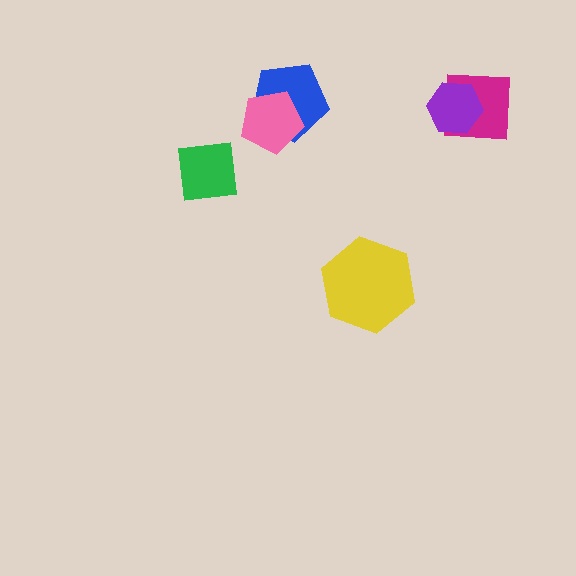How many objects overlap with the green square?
0 objects overlap with the green square.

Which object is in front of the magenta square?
The purple hexagon is in front of the magenta square.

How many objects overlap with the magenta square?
1 object overlaps with the magenta square.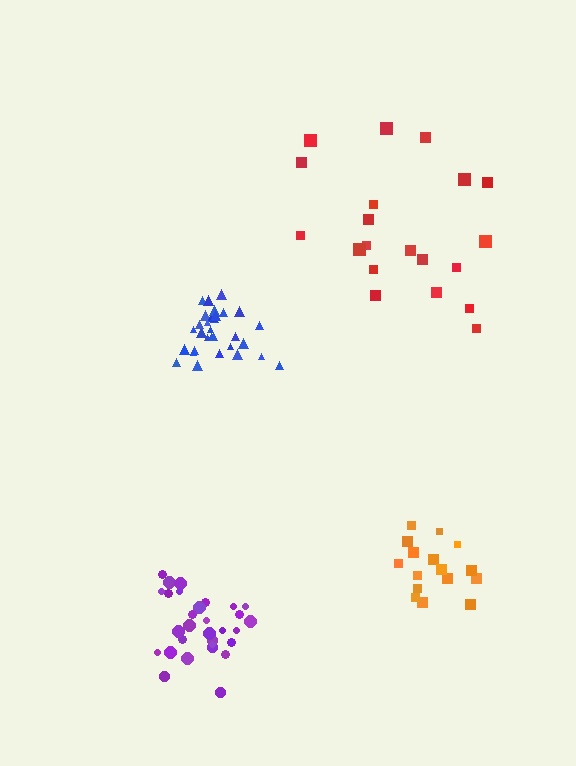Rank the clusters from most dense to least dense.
blue, purple, orange, red.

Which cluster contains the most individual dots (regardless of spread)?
Purple (32).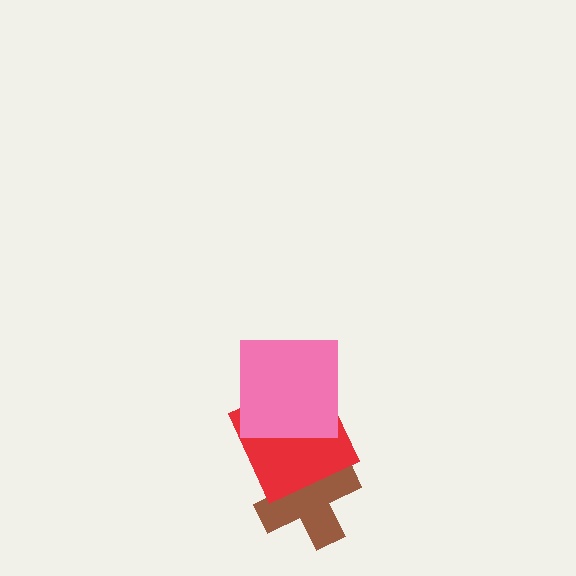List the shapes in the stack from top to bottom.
From top to bottom: the pink square, the red square, the brown cross.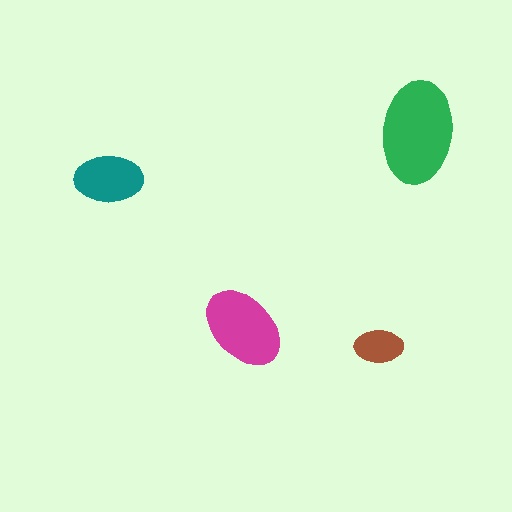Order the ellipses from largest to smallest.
the green one, the magenta one, the teal one, the brown one.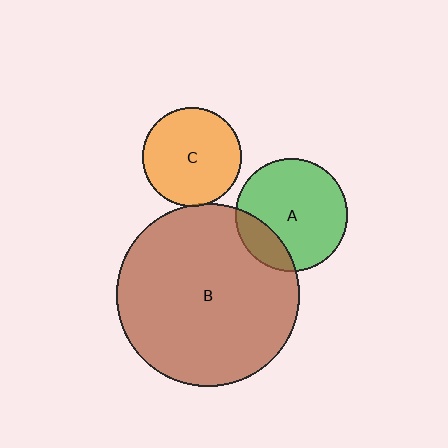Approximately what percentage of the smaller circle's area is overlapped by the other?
Approximately 20%.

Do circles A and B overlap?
Yes.